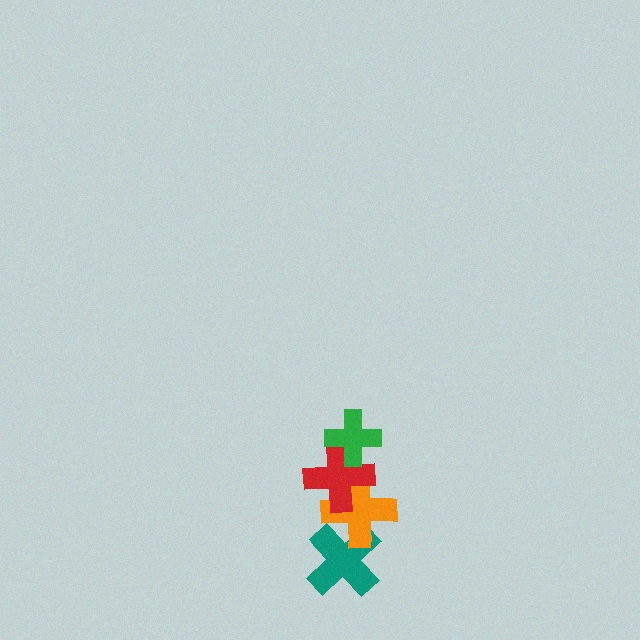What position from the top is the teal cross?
The teal cross is 4th from the top.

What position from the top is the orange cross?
The orange cross is 3rd from the top.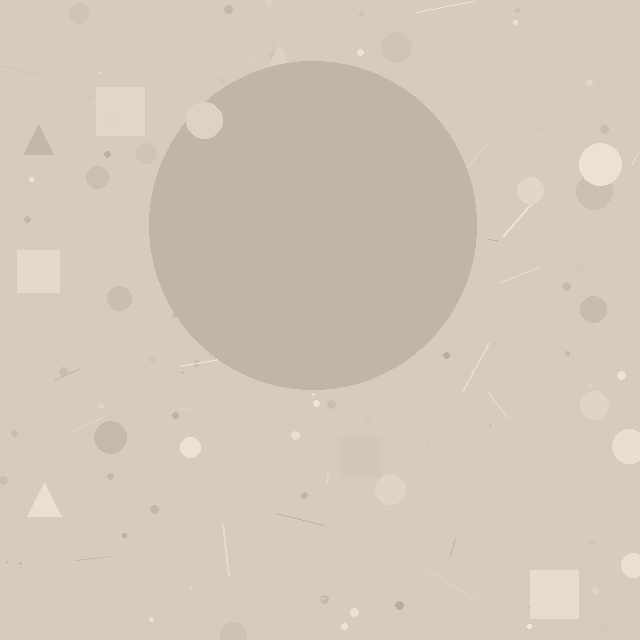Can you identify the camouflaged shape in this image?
The camouflaged shape is a circle.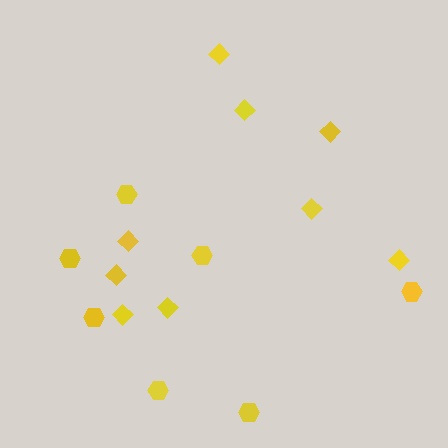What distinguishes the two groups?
There are 2 groups: one group of hexagons (7) and one group of diamonds (9).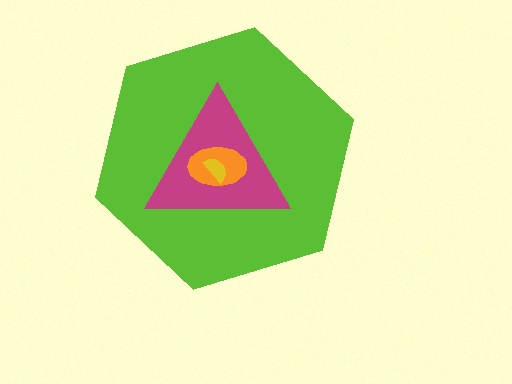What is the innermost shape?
The yellow semicircle.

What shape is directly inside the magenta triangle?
The orange ellipse.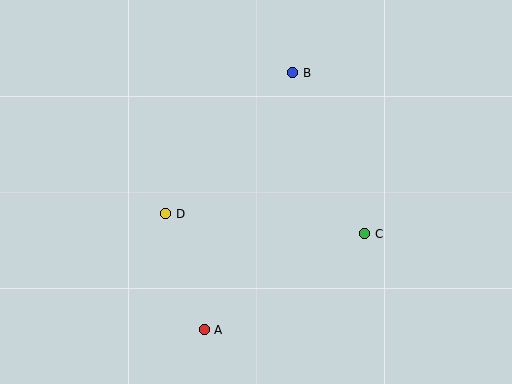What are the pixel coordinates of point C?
Point C is at (365, 234).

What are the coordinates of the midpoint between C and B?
The midpoint between C and B is at (329, 153).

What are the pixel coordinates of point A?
Point A is at (204, 330).